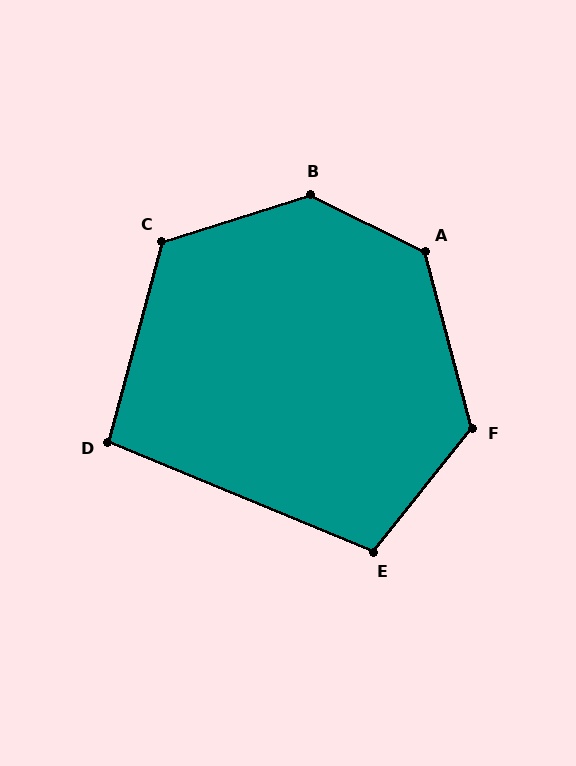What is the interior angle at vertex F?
Approximately 126 degrees (obtuse).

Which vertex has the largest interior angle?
B, at approximately 136 degrees.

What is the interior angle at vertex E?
Approximately 106 degrees (obtuse).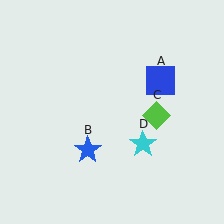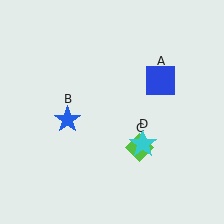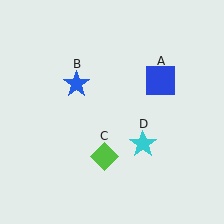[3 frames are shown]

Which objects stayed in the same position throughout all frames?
Blue square (object A) and cyan star (object D) remained stationary.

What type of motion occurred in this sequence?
The blue star (object B), lime diamond (object C) rotated clockwise around the center of the scene.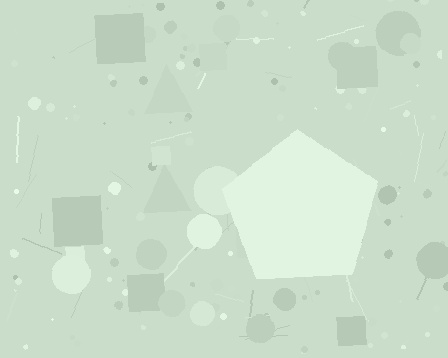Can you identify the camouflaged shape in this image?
The camouflaged shape is a pentagon.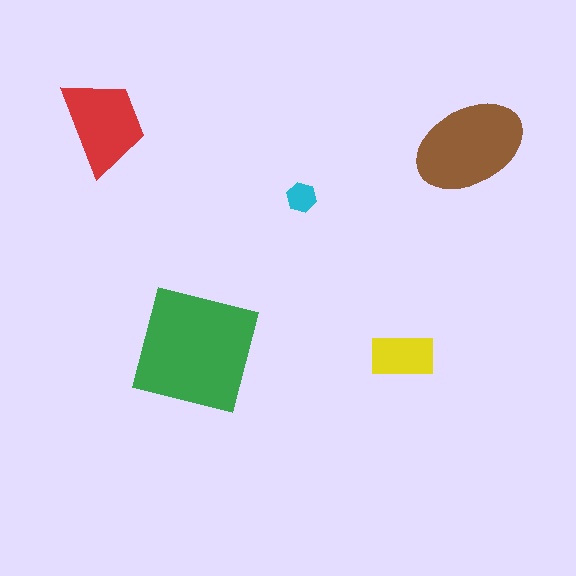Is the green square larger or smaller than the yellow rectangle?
Larger.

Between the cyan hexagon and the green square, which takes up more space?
The green square.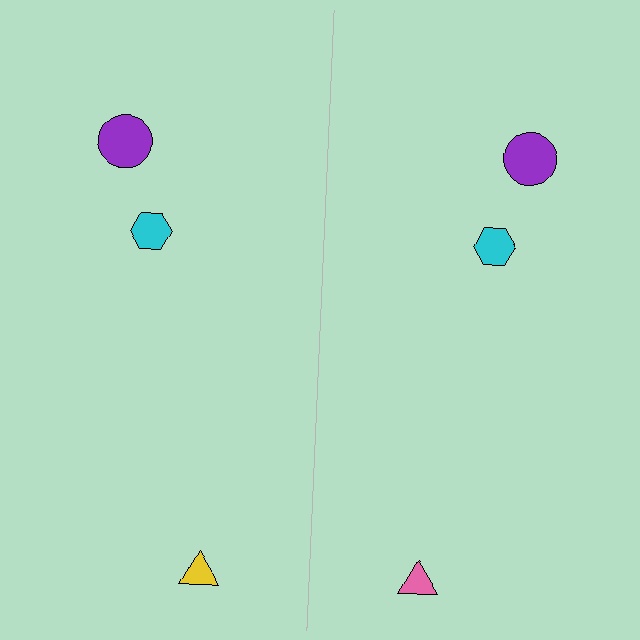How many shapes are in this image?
There are 6 shapes in this image.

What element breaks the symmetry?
The pink triangle on the right side breaks the symmetry — its mirror counterpart is yellow.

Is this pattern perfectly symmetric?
No, the pattern is not perfectly symmetric. The pink triangle on the right side breaks the symmetry — its mirror counterpart is yellow.